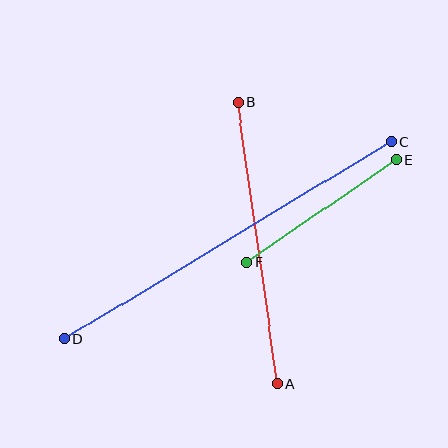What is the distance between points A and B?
The distance is approximately 285 pixels.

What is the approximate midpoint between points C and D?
The midpoint is at approximately (228, 240) pixels.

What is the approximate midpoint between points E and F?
The midpoint is at approximately (322, 211) pixels.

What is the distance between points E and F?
The distance is approximately 182 pixels.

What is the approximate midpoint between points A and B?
The midpoint is at approximately (257, 243) pixels.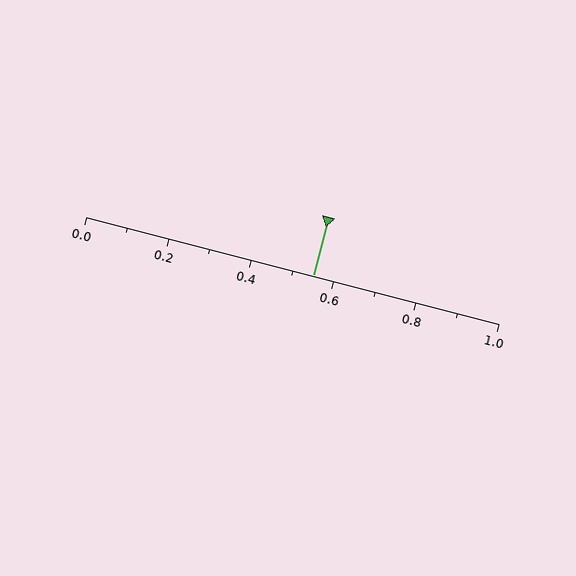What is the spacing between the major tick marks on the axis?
The major ticks are spaced 0.2 apart.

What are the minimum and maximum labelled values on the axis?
The axis runs from 0.0 to 1.0.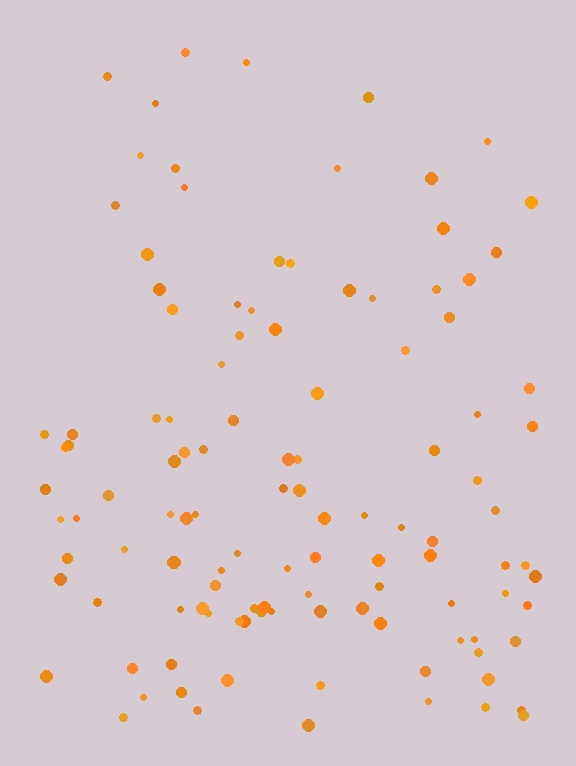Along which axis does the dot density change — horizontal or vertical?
Vertical.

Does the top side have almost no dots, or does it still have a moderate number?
Still a moderate number, just noticeably fewer than the bottom.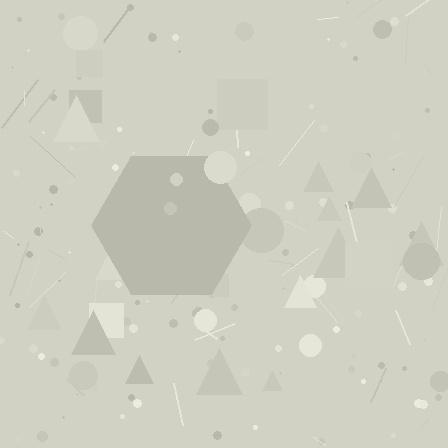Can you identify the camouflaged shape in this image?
The camouflaged shape is a hexagon.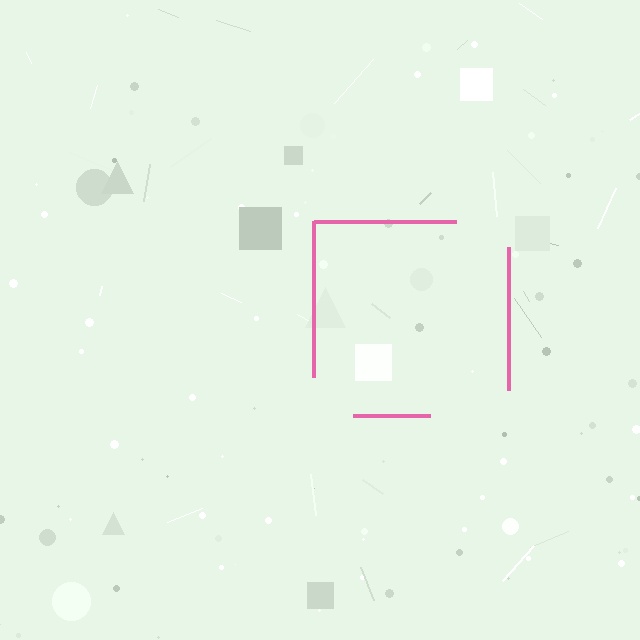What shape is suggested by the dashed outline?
The dashed outline suggests a square.